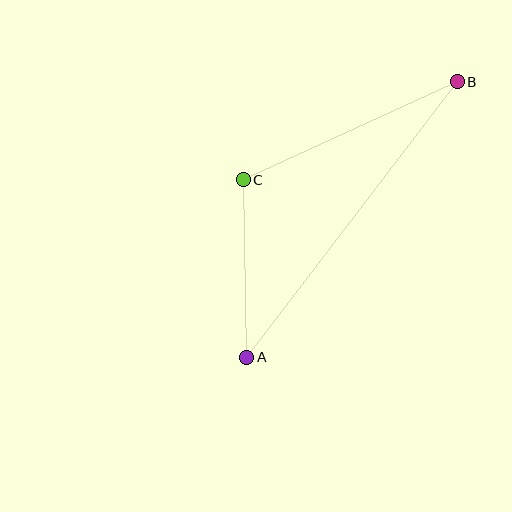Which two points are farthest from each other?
Points A and B are farthest from each other.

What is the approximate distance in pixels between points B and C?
The distance between B and C is approximately 235 pixels.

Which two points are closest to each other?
Points A and C are closest to each other.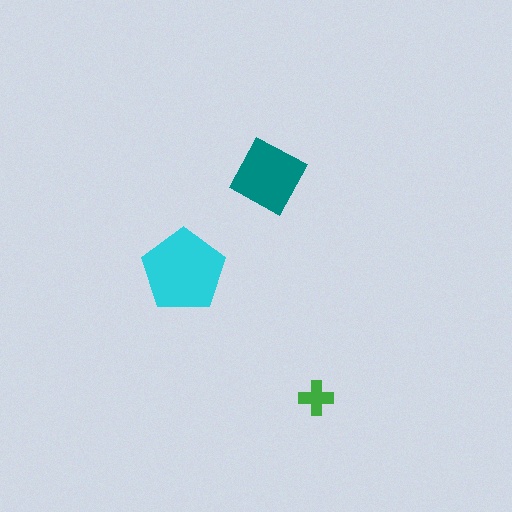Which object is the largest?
The cyan pentagon.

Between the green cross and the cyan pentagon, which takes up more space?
The cyan pentagon.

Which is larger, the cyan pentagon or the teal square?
The cyan pentagon.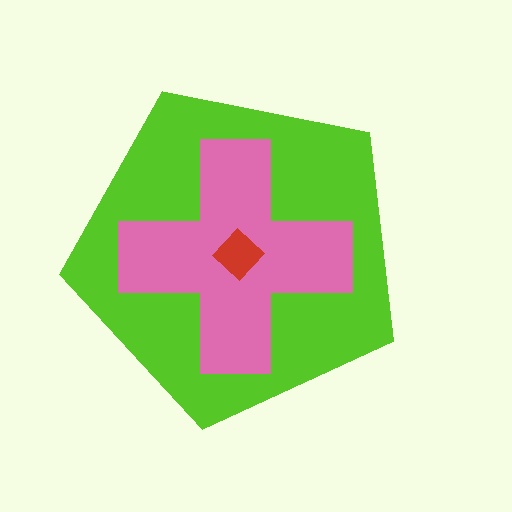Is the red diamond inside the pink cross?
Yes.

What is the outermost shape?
The lime pentagon.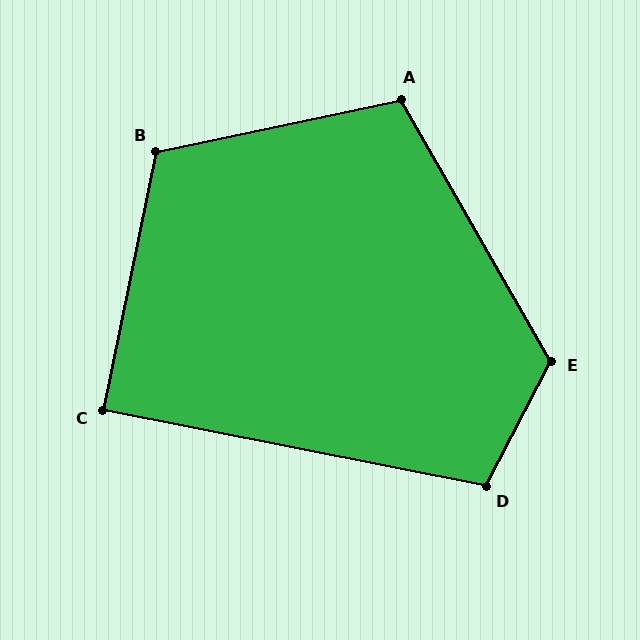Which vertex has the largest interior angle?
E, at approximately 123 degrees.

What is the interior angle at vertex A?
Approximately 108 degrees (obtuse).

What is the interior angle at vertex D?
Approximately 106 degrees (obtuse).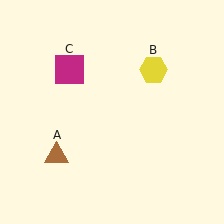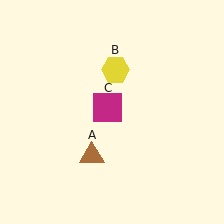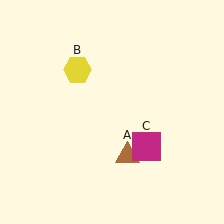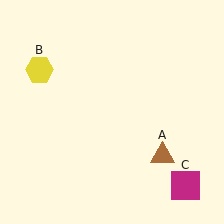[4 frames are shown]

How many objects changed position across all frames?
3 objects changed position: brown triangle (object A), yellow hexagon (object B), magenta square (object C).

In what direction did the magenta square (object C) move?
The magenta square (object C) moved down and to the right.